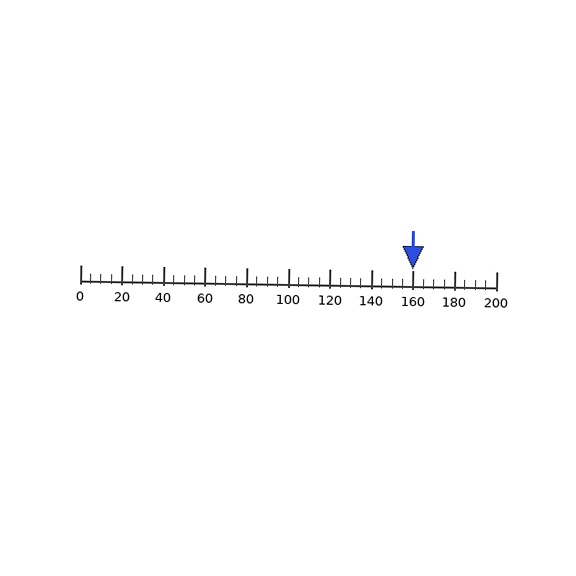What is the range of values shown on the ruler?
The ruler shows values from 0 to 200.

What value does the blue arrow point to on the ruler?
The blue arrow points to approximately 160.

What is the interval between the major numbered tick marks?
The major tick marks are spaced 20 units apart.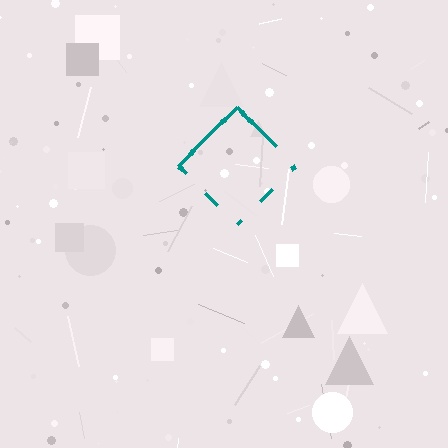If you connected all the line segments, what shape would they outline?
They would outline a diamond.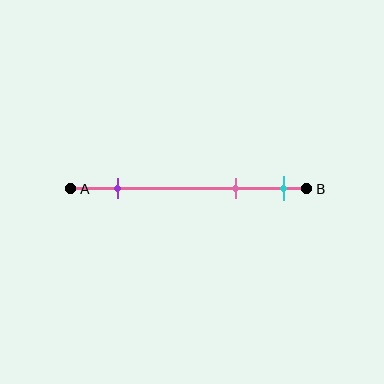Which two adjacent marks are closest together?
The pink and cyan marks are the closest adjacent pair.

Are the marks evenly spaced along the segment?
No, the marks are not evenly spaced.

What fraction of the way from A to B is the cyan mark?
The cyan mark is approximately 90% (0.9) of the way from A to B.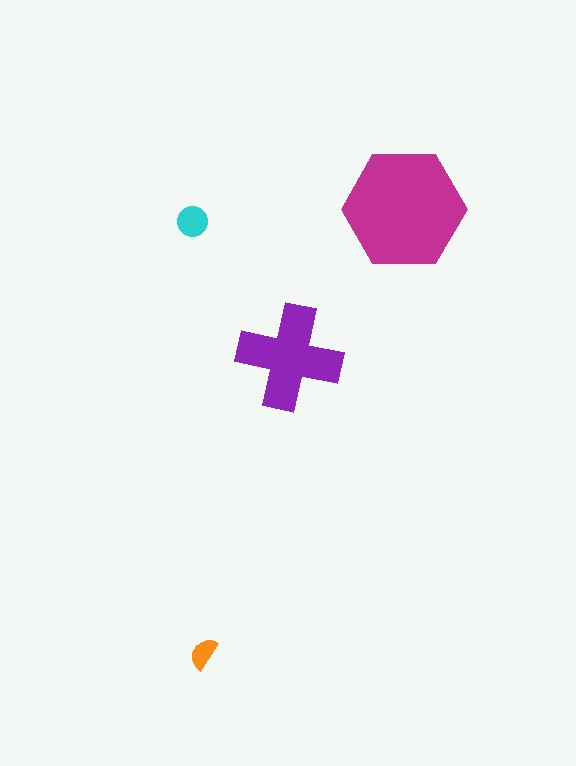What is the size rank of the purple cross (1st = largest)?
2nd.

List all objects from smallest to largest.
The orange semicircle, the cyan circle, the purple cross, the magenta hexagon.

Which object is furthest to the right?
The magenta hexagon is rightmost.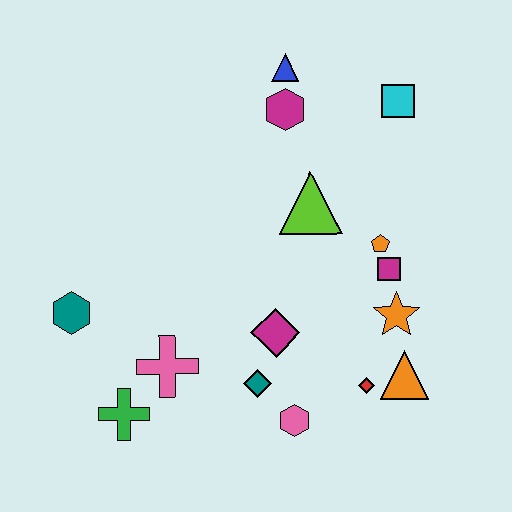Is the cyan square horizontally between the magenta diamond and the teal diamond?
No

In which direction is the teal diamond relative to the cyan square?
The teal diamond is below the cyan square.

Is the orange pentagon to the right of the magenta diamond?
Yes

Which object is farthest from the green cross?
The cyan square is farthest from the green cross.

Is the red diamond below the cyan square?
Yes